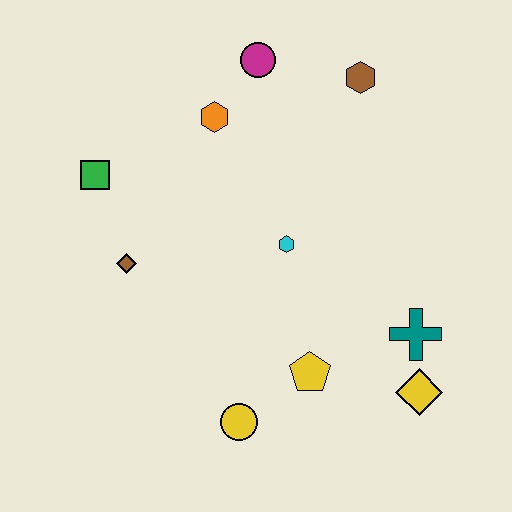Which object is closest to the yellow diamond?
The teal cross is closest to the yellow diamond.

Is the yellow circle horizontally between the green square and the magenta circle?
Yes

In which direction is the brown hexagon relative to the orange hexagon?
The brown hexagon is to the right of the orange hexagon.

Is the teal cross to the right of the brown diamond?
Yes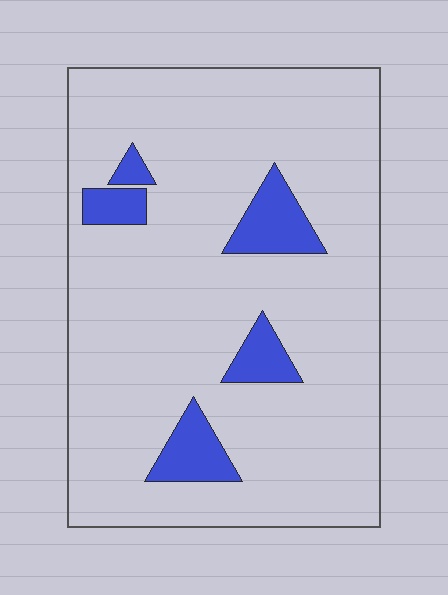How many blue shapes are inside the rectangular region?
5.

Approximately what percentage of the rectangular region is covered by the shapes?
Approximately 10%.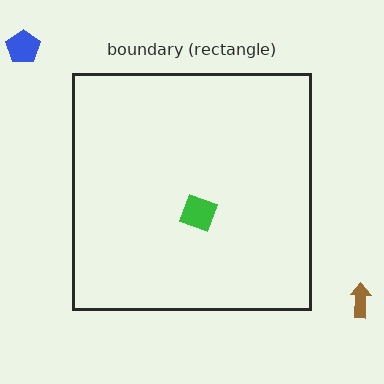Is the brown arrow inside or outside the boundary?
Outside.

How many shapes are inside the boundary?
1 inside, 2 outside.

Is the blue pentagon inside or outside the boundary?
Outside.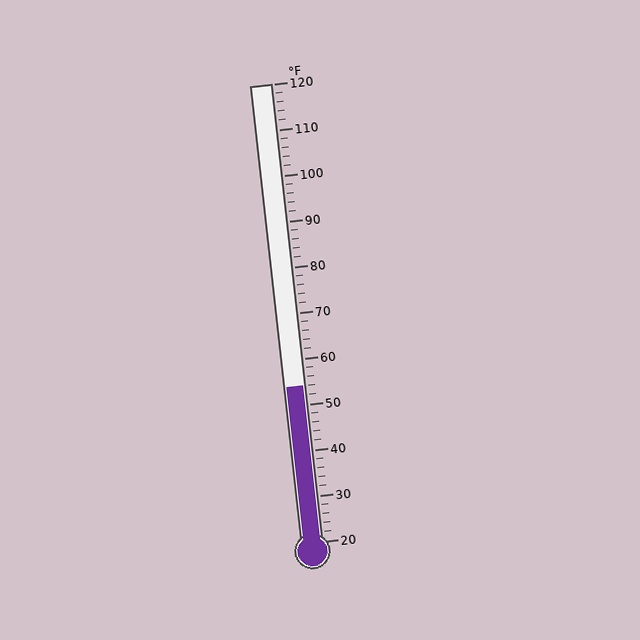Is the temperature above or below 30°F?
The temperature is above 30°F.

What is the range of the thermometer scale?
The thermometer scale ranges from 20°F to 120°F.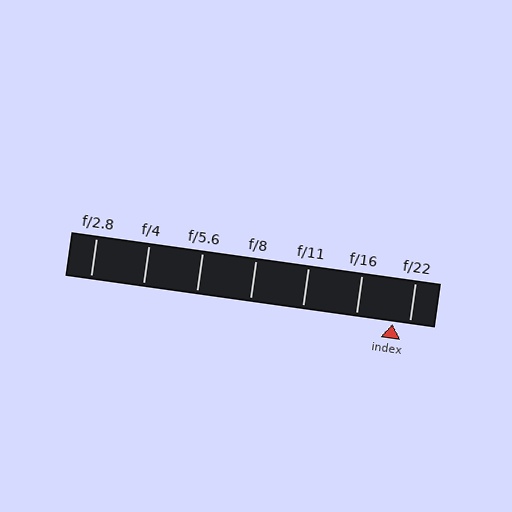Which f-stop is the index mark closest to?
The index mark is closest to f/22.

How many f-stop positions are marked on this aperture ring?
There are 7 f-stop positions marked.